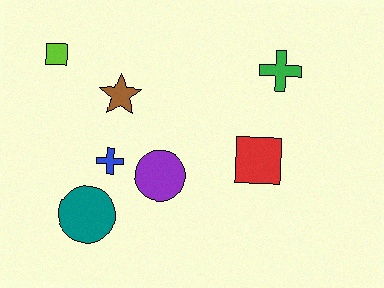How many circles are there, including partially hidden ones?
There are 2 circles.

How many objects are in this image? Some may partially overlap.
There are 7 objects.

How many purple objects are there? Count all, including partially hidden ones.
There is 1 purple object.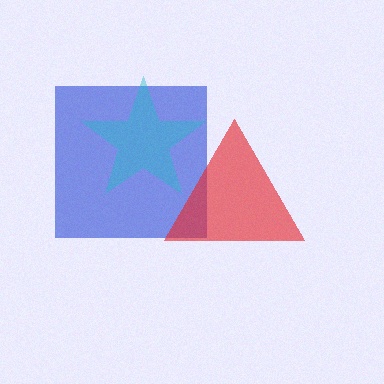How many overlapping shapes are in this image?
There are 3 overlapping shapes in the image.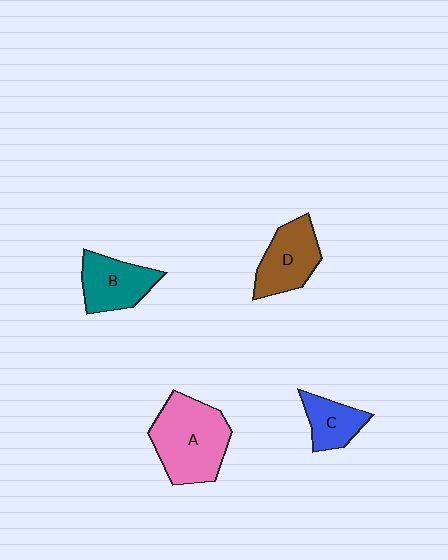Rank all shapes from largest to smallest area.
From largest to smallest: A (pink), D (brown), B (teal), C (blue).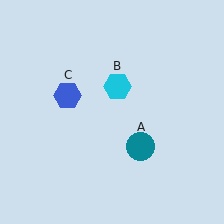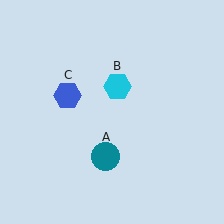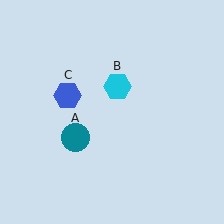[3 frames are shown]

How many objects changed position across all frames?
1 object changed position: teal circle (object A).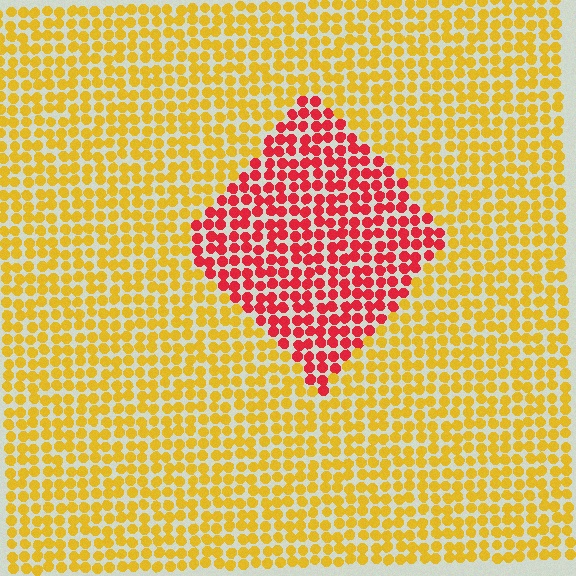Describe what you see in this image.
The image is filled with small yellow elements in a uniform arrangement. A diamond-shaped region is visible where the elements are tinted to a slightly different hue, forming a subtle color boundary.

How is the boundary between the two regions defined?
The boundary is defined purely by a slight shift in hue (about 55 degrees). Spacing, size, and orientation are identical on both sides.